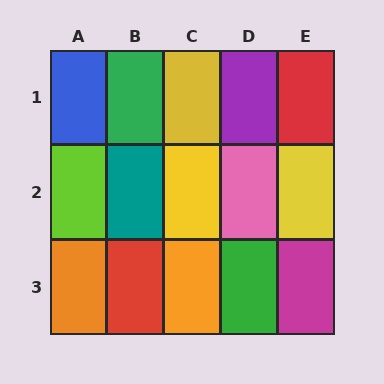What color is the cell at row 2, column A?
Lime.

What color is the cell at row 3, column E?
Magenta.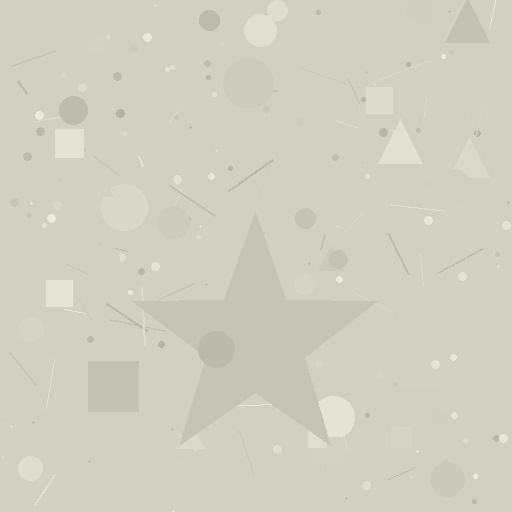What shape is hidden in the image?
A star is hidden in the image.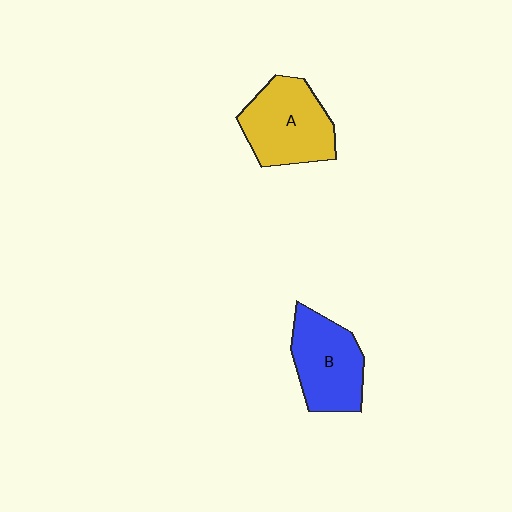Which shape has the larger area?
Shape A (yellow).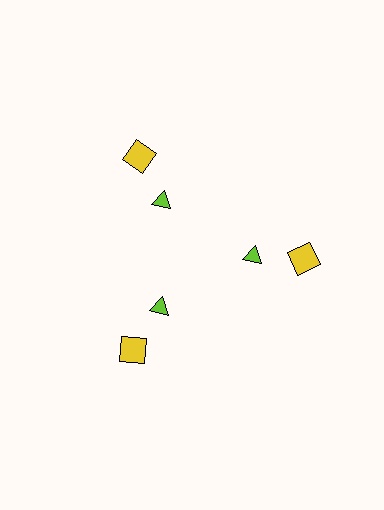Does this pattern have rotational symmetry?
Yes, this pattern has 3-fold rotational symmetry. It looks the same after rotating 120 degrees around the center.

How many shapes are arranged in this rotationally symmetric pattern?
There are 6 shapes, arranged in 3 groups of 2.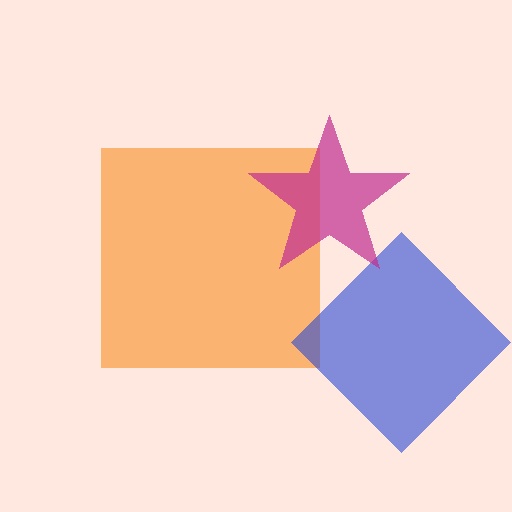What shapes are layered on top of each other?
The layered shapes are: an orange square, a blue diamond, a magenta star.